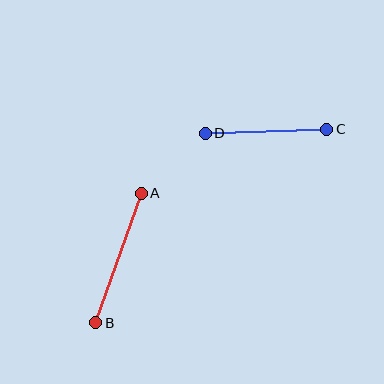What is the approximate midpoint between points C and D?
The midpoint is at approximately (266, 131) pixels.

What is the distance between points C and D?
The distance is approximately 121 pixels.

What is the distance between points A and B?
The distance is approximately 137 pixels.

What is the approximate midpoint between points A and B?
The midpoint is at approximately (118, 258) pixels.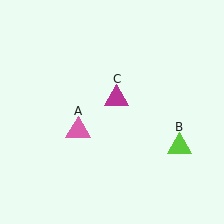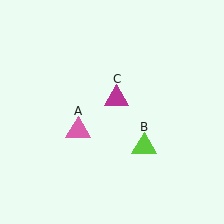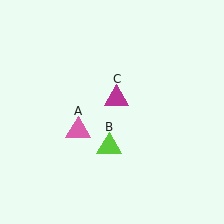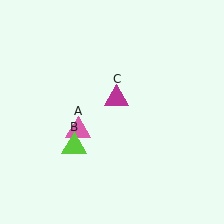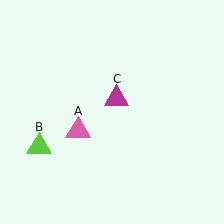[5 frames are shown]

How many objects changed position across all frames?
1 object changed position: lime triangle (object B).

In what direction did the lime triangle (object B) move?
The lime triangle (object B) moved left.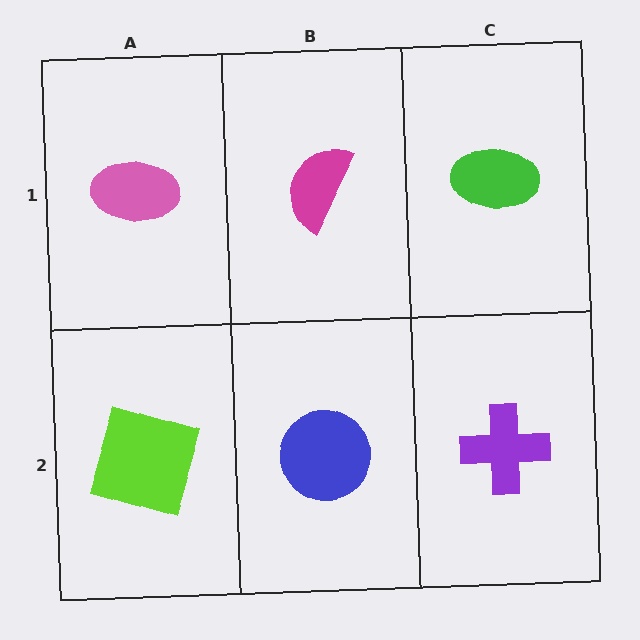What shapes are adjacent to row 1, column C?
A purple cross (row 2, column C), a magenta semicircle (row 1, column B).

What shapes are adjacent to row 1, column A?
A lime square (row 2, column A), a magenta semicircle (row 1, column B).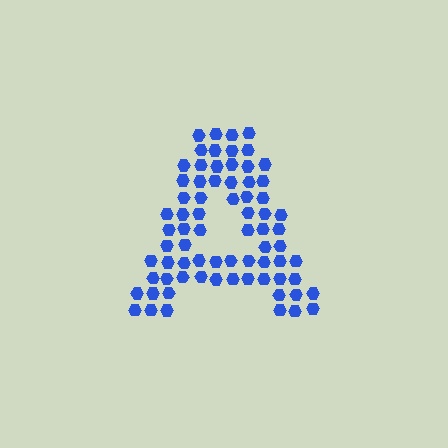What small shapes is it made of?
It is made of small hexagons.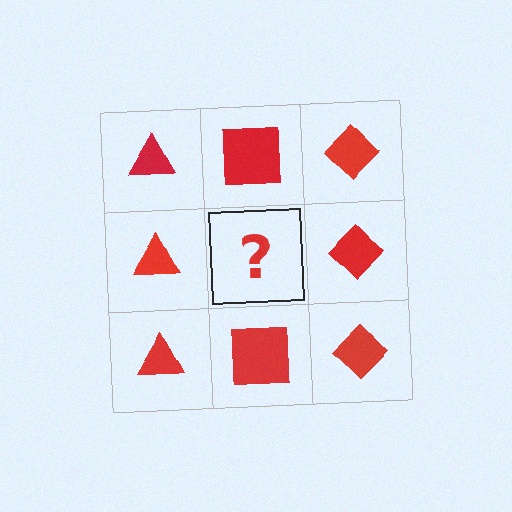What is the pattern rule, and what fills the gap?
The rule is that each column has a consistent shape. The gap should be filled with a red square.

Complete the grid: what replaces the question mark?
The question mark should be replaced with a red square.